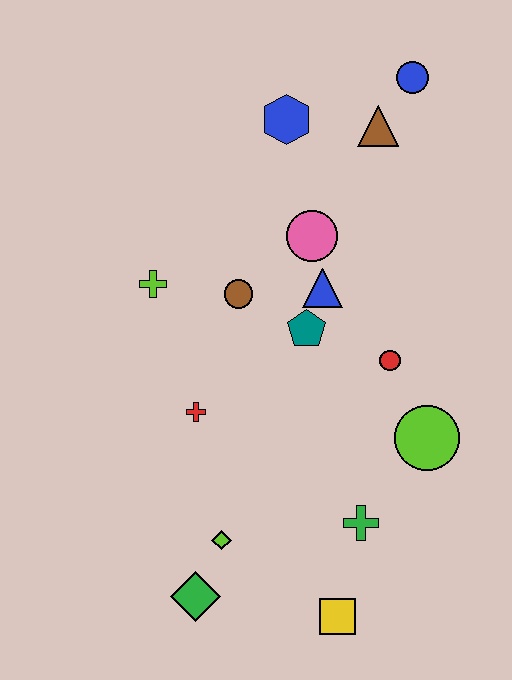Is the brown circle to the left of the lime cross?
No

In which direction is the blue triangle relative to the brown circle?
The blue triangle is to the right of the brown circle.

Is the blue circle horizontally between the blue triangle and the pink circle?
No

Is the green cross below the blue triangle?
Yes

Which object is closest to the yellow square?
The green cross is closest to the yellow square.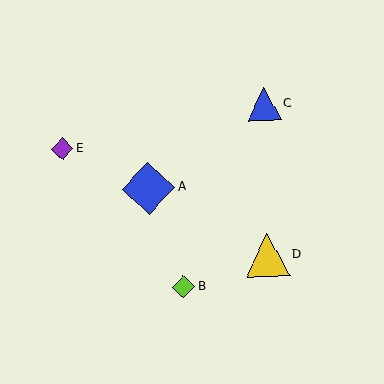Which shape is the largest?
The blue diamond (labeled A) is the largest.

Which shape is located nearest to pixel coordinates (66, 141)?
The purple diamond (labeled E) at (62, 149) is nearest to that location.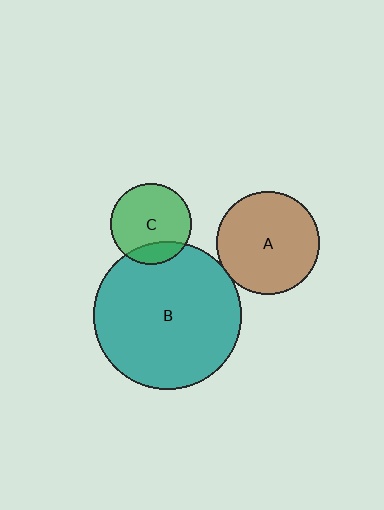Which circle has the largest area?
Circle B (teal).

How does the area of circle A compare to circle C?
Approximately 1.6 times.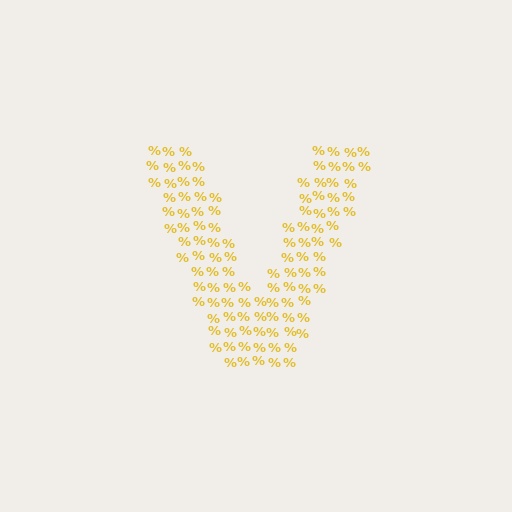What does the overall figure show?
The overall figure shows the letter V.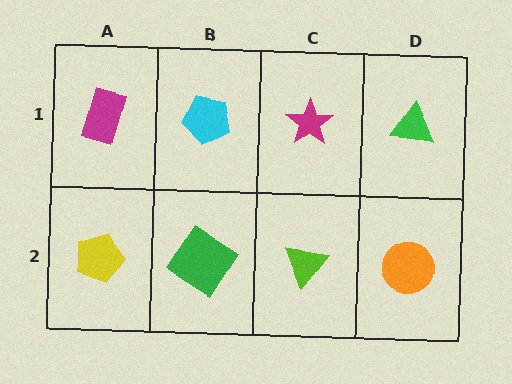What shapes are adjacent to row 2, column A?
A magenta rectangle (row 1, column A), a green diamond (row 2, column B).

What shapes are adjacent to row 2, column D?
A green triangle (row 1, column D), a lime triangle (row 2, column C).